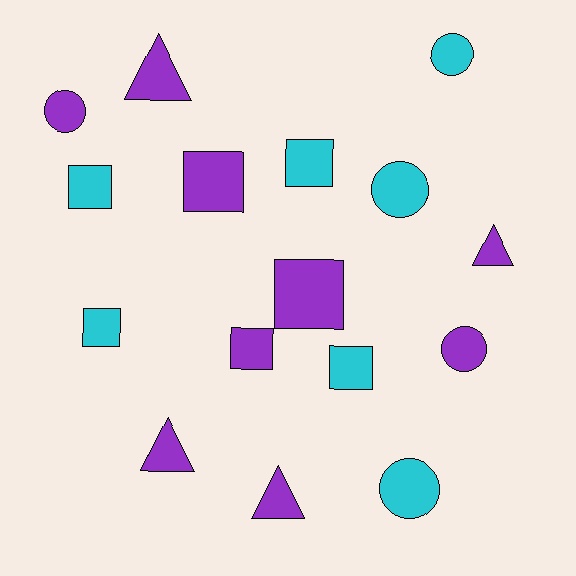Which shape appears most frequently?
Square, with 7 objects.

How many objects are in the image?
There are 16 objects.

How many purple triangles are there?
There are 4 purple triangles.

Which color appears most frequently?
Purple, with 9 objects.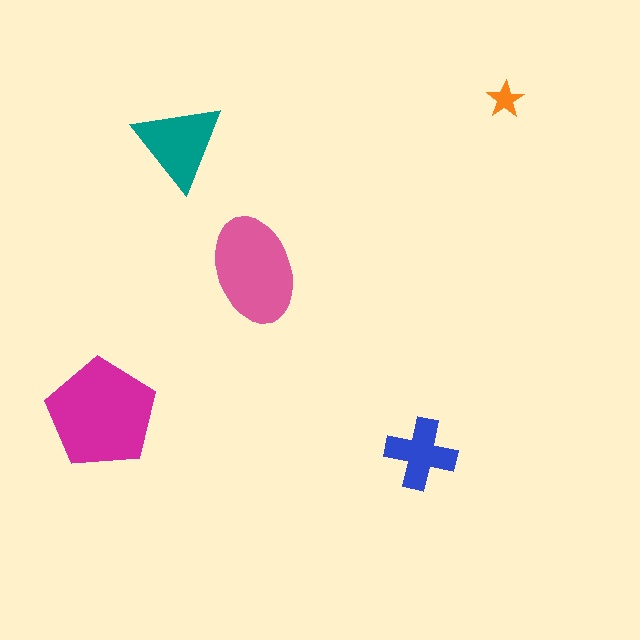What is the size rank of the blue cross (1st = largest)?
4th.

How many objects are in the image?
There are 5 objects in the image.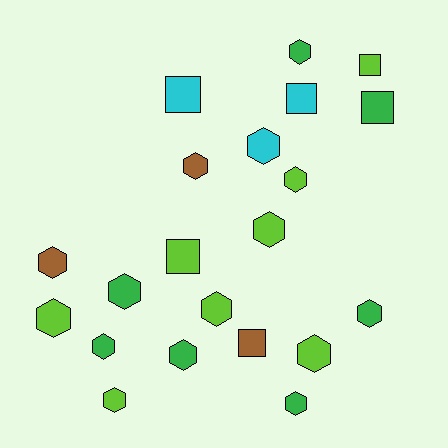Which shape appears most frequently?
Hexagon, with 15 objects.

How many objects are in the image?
There are 21 objects.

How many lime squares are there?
There are 2 lime squares.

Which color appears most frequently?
Lime, with 8 objects.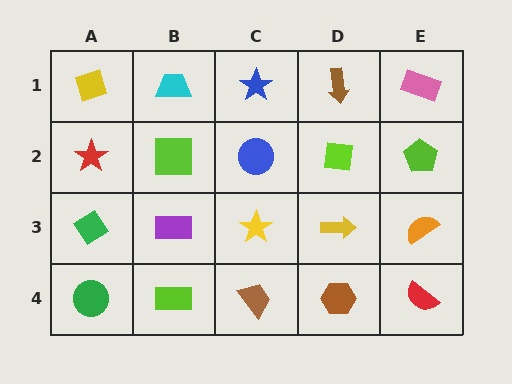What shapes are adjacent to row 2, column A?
A yellow diamond (row 1, column A), a green diamond (row 3, column A), a lime square (row 2, column B).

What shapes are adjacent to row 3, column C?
A blue circle (row 2, column C), a brown trapezoid (row 4, column C), a purple rectangle (row 3, column B), a yellow arrow (row 3, column D).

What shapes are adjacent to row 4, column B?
A purple rectangle (row 3, column B), a green circle (row 4, column A), a brown trapezoid (row 4, column C).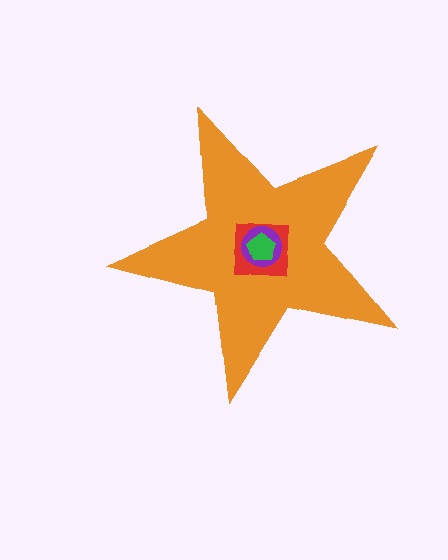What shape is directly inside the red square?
The purple circle.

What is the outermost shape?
The orange star.